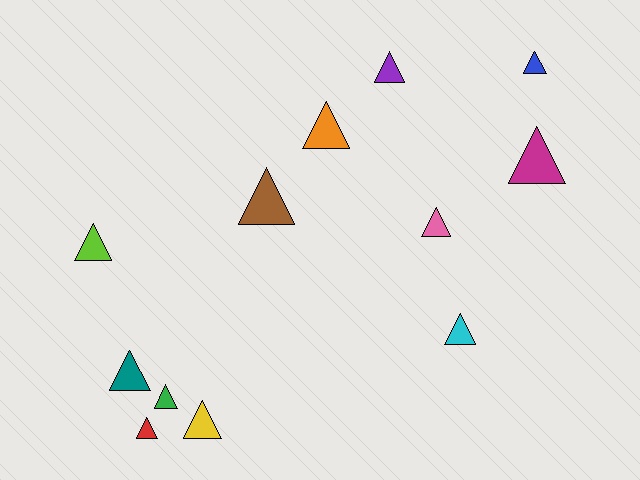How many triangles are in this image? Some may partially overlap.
There are 12 triangles.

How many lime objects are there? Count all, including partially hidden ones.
There is 1 lime object.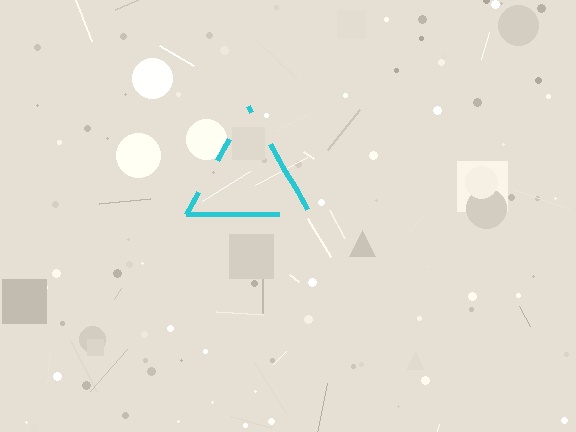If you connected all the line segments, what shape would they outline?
They would outline a triangle.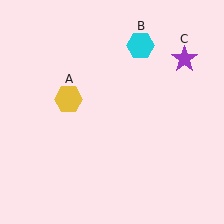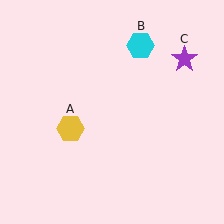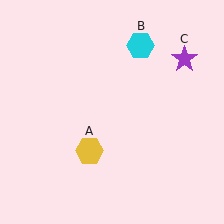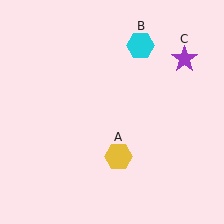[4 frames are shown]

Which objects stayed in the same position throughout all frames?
Cyan hexagon (object B) and purple star (object C) remained stationary.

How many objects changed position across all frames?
1 object changed position: yellow hexagon (object A).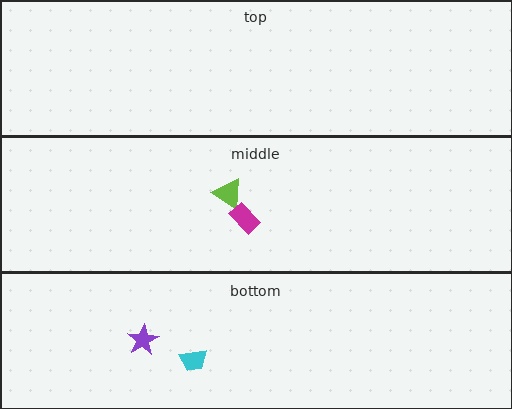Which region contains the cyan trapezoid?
The bottom region.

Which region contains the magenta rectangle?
The middle region.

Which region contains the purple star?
The bottom region.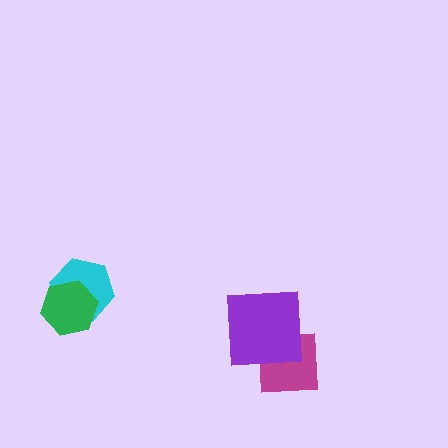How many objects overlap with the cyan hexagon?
1 object overlaps with the cyan hexagon.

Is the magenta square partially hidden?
Yes, it is partially covered by another shape.